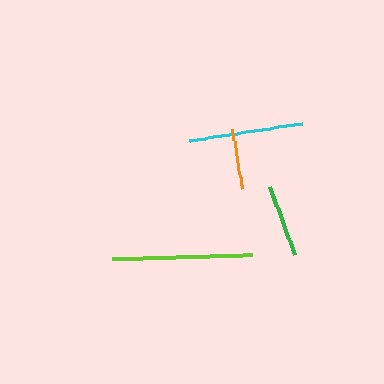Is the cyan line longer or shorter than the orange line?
The cyan line is longer than the orange line.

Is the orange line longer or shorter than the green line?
The green line is longer than the orange line.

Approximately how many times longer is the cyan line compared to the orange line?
The cyan line is approximately 1.9 times the length of the orange line.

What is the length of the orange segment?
The orange segment is approximately 61 pixels long.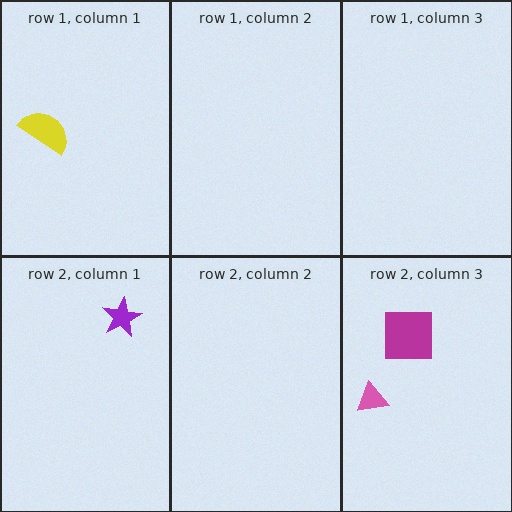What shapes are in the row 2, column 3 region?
The magenta square, the pink triangle.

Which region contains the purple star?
The row 2, column 1 region.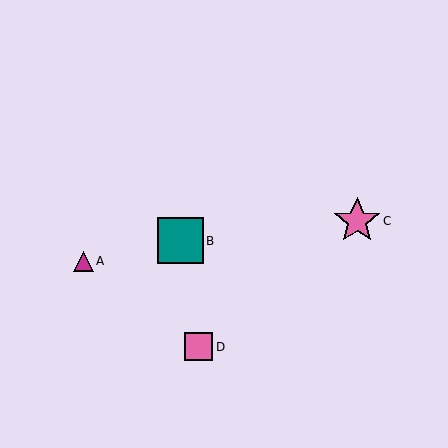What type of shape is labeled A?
Shape A is a magenta triangle.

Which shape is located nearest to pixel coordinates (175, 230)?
The teal square (labeled B) at (180, 241) is nearest to that location.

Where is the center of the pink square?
The center of the pink square is at (198, 347).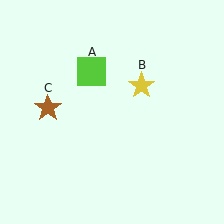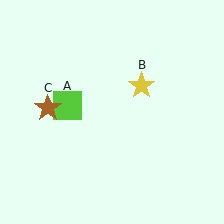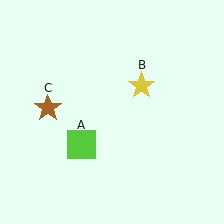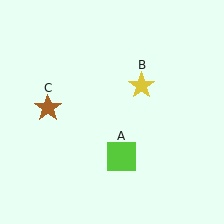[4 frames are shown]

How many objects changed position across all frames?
1 object changed position: lime square (object A).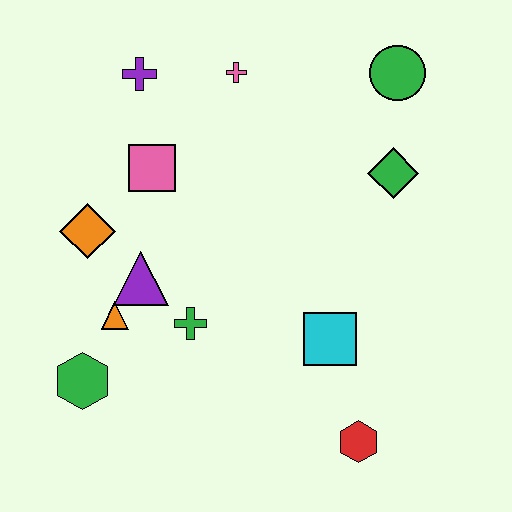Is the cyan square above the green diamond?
No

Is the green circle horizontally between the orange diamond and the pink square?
No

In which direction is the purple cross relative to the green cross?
The purple cross is above the green cross.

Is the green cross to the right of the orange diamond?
Yes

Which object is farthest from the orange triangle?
The green circle is farthest from the orange triangle.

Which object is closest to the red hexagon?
The cyan square is closest to the red hexagon.